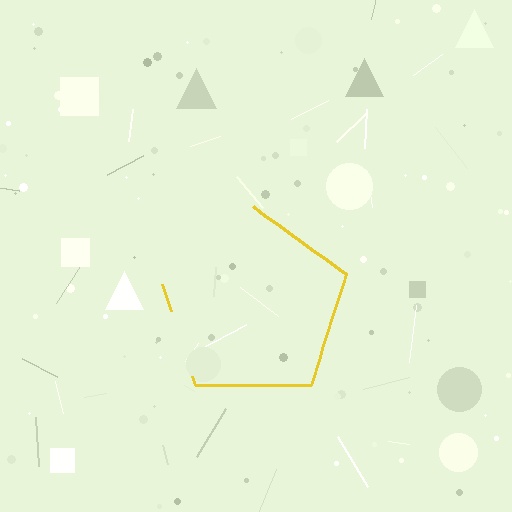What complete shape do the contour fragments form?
The contour fragments form a pentagon.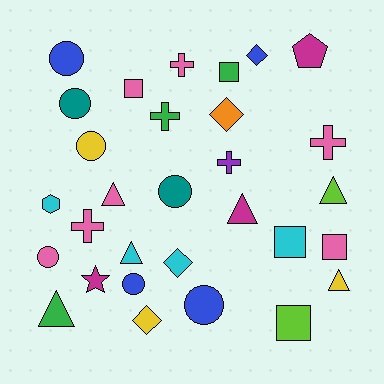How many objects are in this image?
There are 30 objects.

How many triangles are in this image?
There are 6 triangles.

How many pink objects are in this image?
There are 7 pink objects.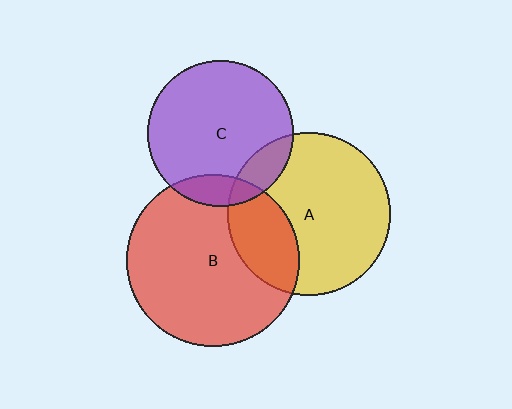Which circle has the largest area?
Circle B (red).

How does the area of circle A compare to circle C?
Approximately 1.2 times.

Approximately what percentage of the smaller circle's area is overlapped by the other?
Approximately 15%.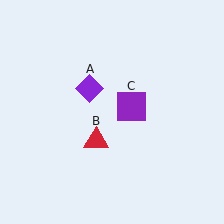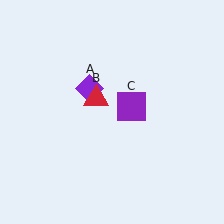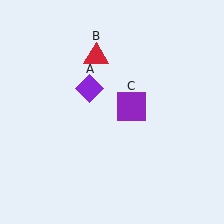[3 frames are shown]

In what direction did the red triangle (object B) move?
The red triangle (object B) moved up.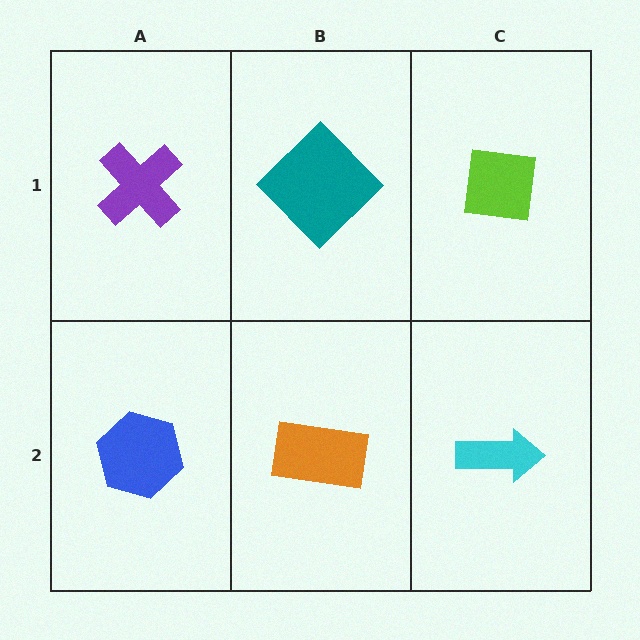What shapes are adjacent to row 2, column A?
A purple cross (row 1, column A), an orange rectangle (row 2, column B).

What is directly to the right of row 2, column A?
An orange rectangle.